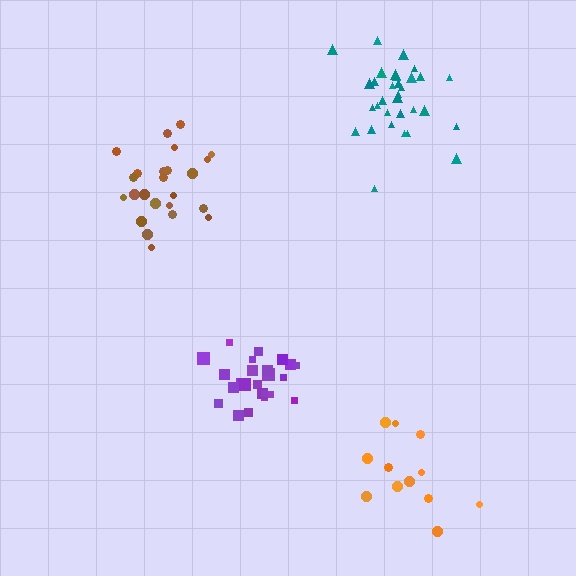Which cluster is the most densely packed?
Purple.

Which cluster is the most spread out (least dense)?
Orange.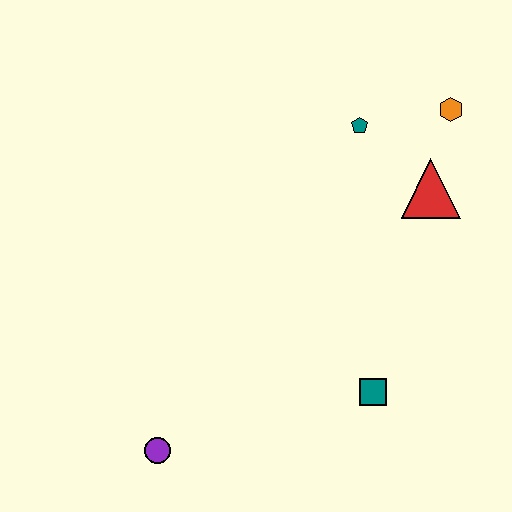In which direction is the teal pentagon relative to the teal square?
The teal pentagon is above the teal square.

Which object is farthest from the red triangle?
The purple circle is farthest from the red triangle.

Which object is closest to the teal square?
The red triangle is closest to the teal square.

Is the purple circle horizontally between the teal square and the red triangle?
No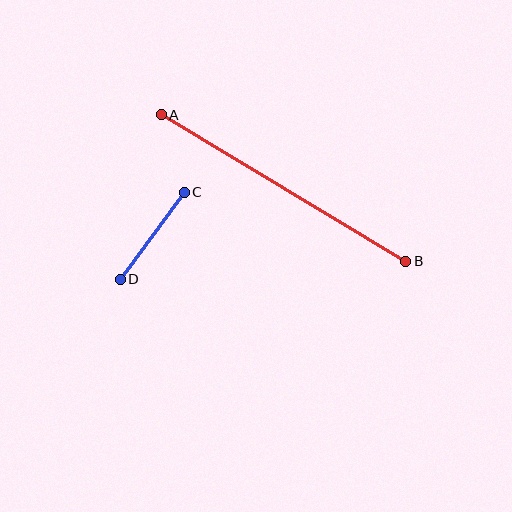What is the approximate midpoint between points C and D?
The midpoint is at approximately (152, 236) pixels.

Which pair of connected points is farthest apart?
Points A and B are farthest apart.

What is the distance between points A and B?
The distance is approximately 285 pixels.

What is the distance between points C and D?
The distance is approximately 108 pixels.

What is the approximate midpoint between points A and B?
The midpoint is at approximately (283, 188) pixels.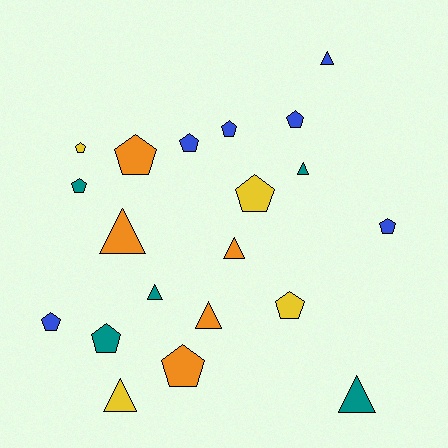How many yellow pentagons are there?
There are 3 yellow pentagons.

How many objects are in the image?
There are 20 objects.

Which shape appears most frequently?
Pentagon, with 12 objects.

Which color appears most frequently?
Blue, with 6 objects.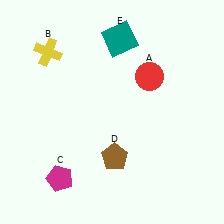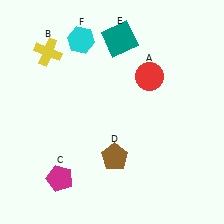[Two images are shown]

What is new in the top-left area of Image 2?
A cyan hexagon (F) was added in the top-left area of Image 2.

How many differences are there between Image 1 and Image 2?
There is 1 difference between the two images.